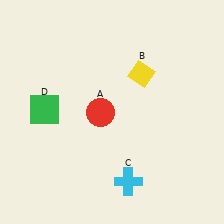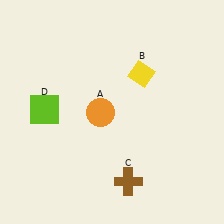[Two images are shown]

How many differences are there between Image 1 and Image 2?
There are 3 differences between the two images.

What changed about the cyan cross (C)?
In Image 1, C is cyan. In Image 2, it changed to brown.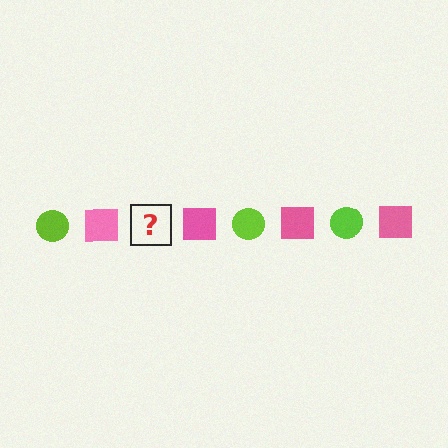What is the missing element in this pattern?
The missing element is a lime circle.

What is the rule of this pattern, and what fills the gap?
The rule is that the pattern alternates between lime circle and pink square. The gap should be filled with a lime circle.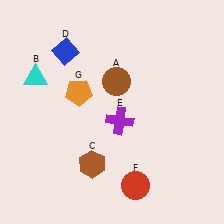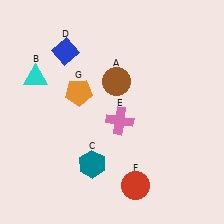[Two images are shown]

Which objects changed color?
C changed from brown to teal. E changed from purple to pink.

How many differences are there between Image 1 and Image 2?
There are 2 differences between the two images.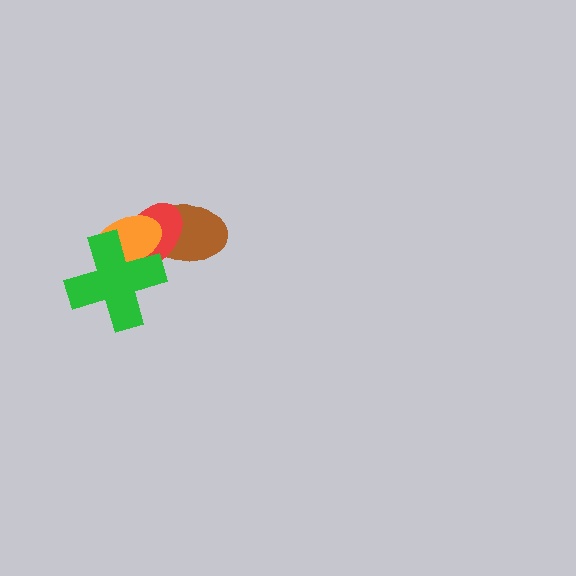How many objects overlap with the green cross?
2 objects overlap with the green cross.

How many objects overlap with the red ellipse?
3 objects overlap with the red ellipse.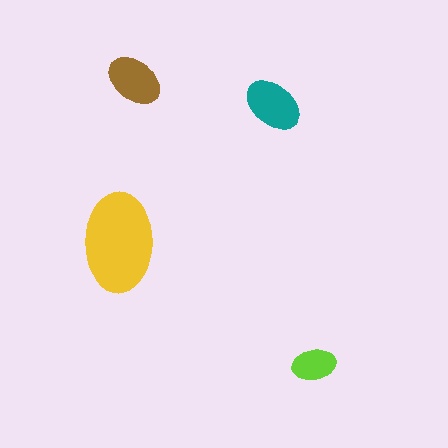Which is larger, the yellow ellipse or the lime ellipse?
The yellow one.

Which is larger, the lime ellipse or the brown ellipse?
The brown one.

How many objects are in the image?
There are 4 objects in the image.